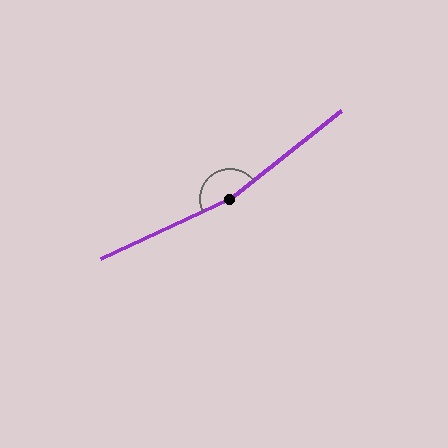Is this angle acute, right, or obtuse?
It is obtuse.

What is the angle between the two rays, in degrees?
Approximately 167 degrees.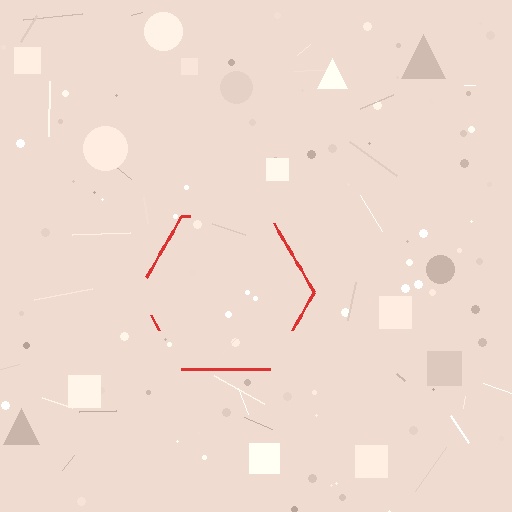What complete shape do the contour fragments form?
The contour fragments form a hexagon.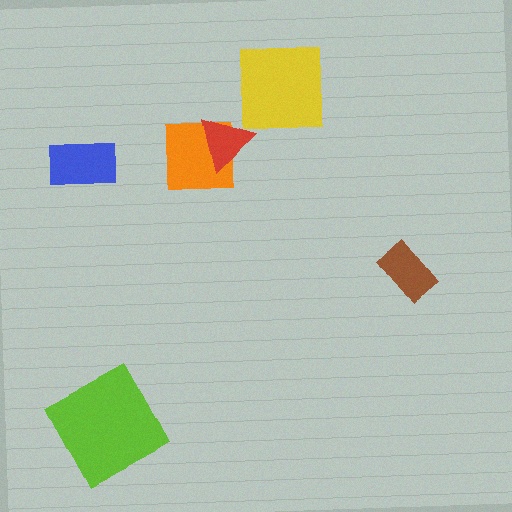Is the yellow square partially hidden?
No, no other shape covers it.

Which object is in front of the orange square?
The red triangle is in front of the orange square.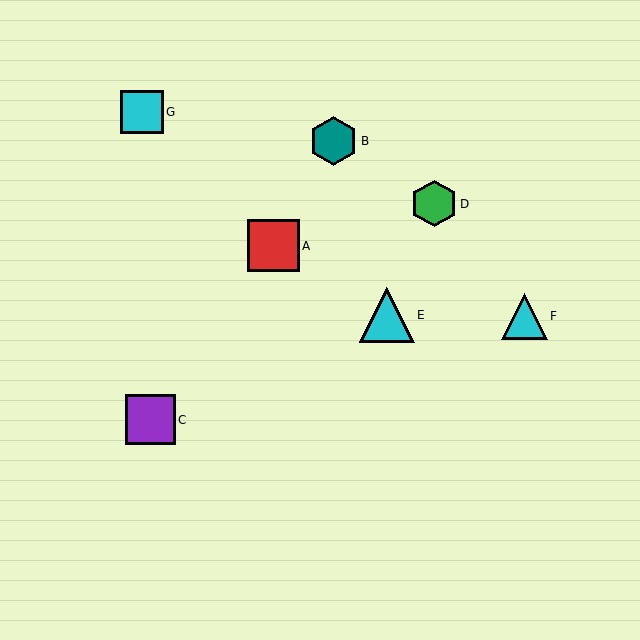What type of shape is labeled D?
Shape D is a green hexagon.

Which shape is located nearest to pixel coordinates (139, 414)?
The purple square (labeled C) at (150, 420) is nearest to that location.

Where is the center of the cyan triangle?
The center of the cyan triangle is at (524, 316).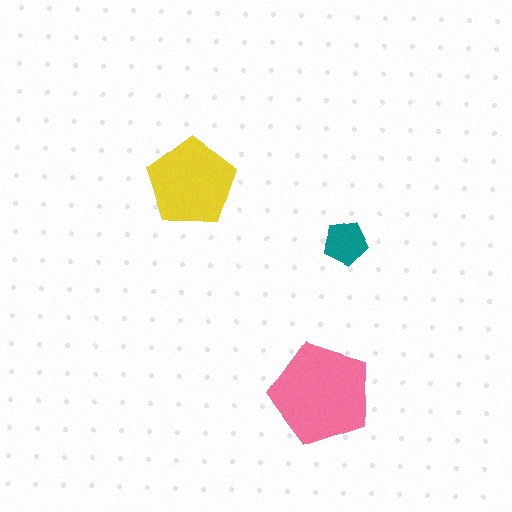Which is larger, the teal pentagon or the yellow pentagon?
The yellow one.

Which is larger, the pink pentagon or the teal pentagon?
The pink one.